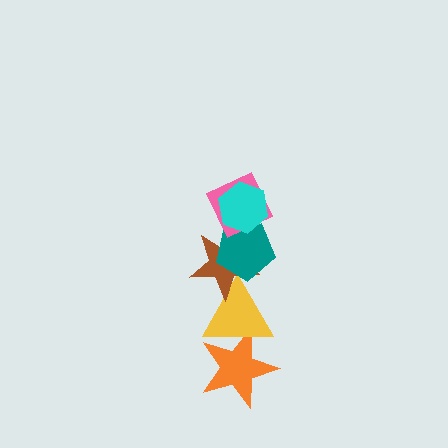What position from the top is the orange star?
The orange star is 6th from the top.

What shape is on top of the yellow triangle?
The brown star is on top of the yellow triangle.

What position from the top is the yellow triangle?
The yellow triangle is 5th from the top.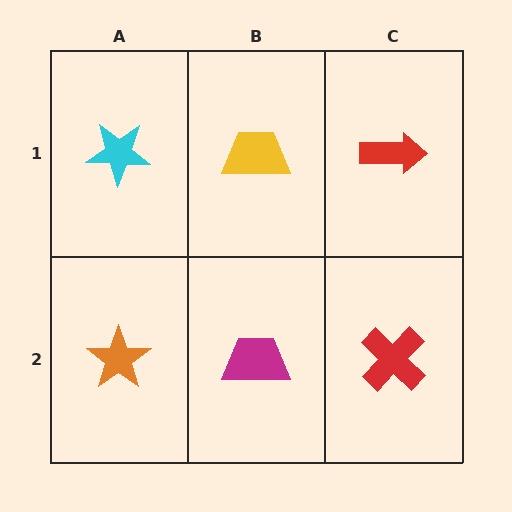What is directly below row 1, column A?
An orange star.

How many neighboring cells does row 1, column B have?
3.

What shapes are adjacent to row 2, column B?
A yellow trapezoid (row 1, column B), an orange star (row 2, column A), a red cross (row 2, column C).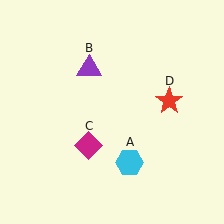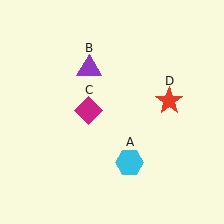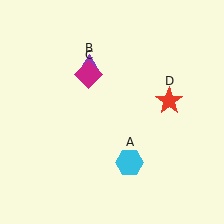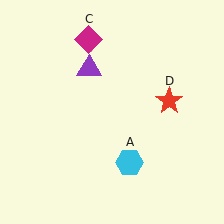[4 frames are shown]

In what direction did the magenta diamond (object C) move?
The magenta diamond (object C) moved up.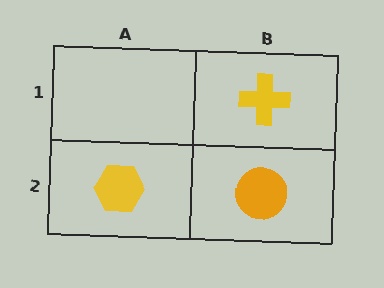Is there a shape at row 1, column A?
No, that cell is empty.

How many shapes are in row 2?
2 shapes.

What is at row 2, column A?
A yellow hexagon.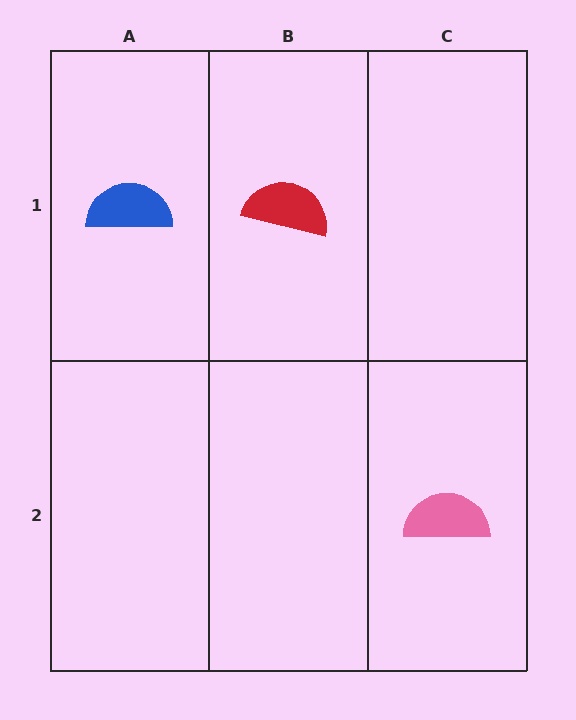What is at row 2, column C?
A pink semicircle.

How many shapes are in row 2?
1 shape.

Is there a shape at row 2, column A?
No, that cell is empty.